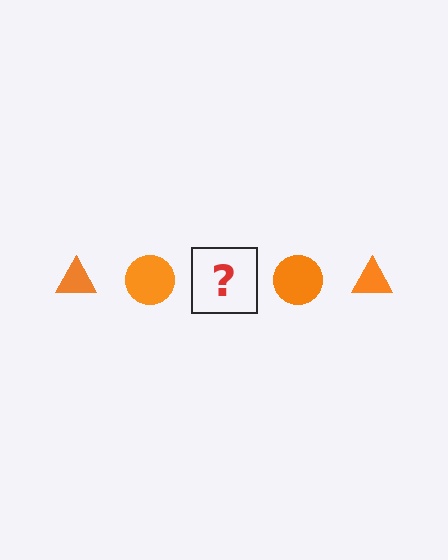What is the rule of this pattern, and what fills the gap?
The rule is that the pattern cycles through triangle, circle shapes in orange. The gap should be filled with an orange triangle.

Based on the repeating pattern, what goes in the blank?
The blank should be an orange triangle.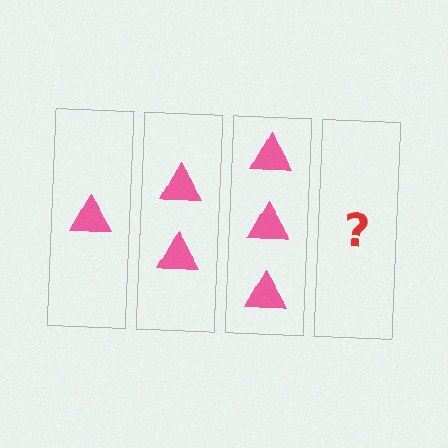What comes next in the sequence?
The next element should be 4 triangles.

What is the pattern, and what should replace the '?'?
The pattern is that each step adds one more triangle. The '?' should be 4 triangles.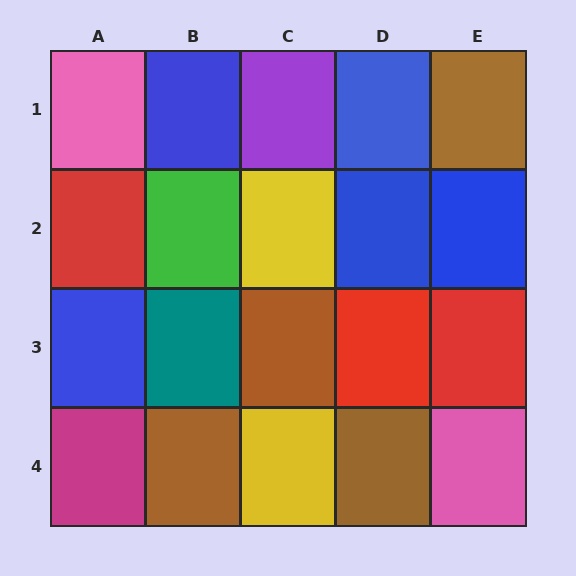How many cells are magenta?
1 cell is magenta.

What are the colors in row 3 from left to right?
Blue, teal, brown, red, red.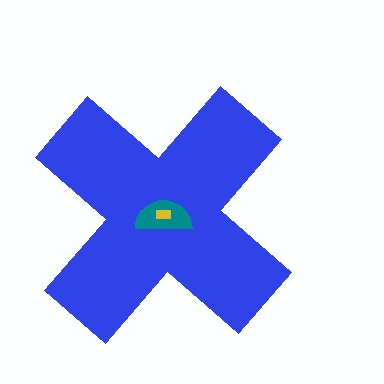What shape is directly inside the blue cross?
The teal semicircle.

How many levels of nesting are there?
3.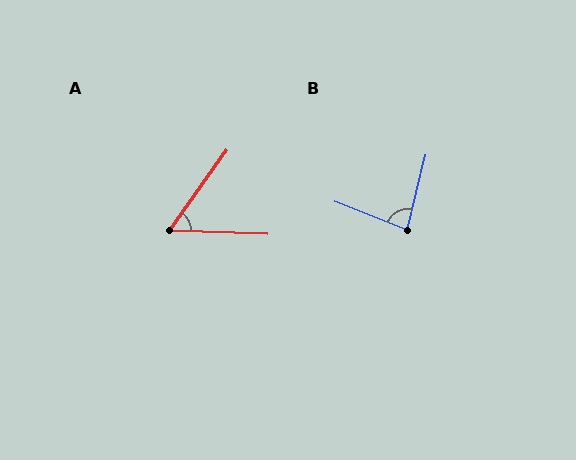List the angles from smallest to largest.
A (56°), B (82°).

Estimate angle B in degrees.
Approximately 82 degrees.